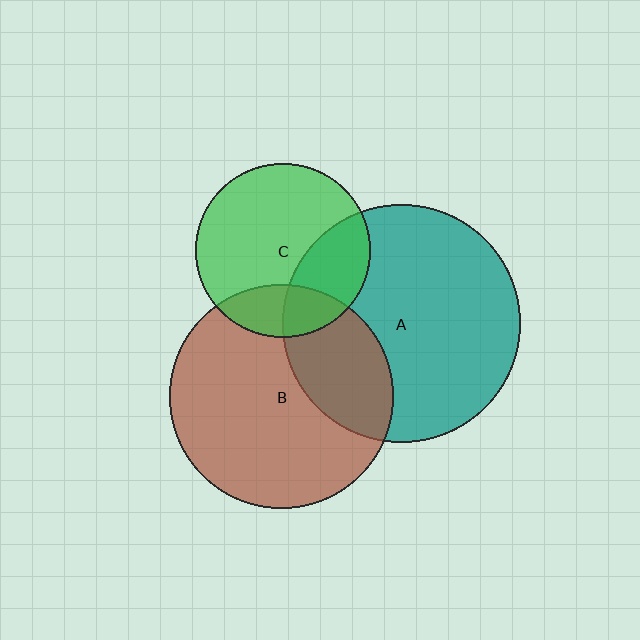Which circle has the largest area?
Circle A (teal).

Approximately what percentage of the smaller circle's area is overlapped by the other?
Approximately 20%.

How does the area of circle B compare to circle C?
Approximately 1.6 times.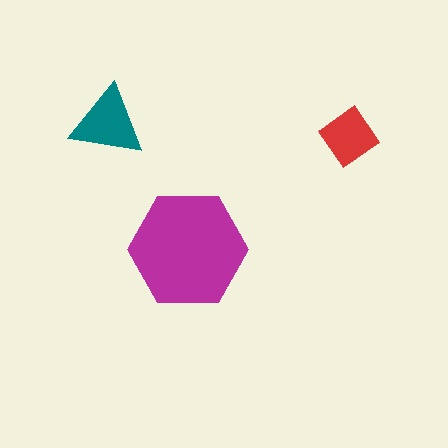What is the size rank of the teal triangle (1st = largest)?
2nd.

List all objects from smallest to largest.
The red diamond, the teal triangle, the magenta hexagon.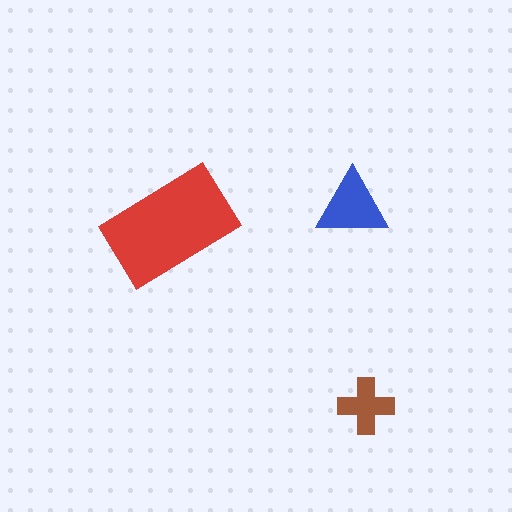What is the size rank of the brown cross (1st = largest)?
3rd.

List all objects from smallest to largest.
The brown cross, the blue triangle, the red rectangle.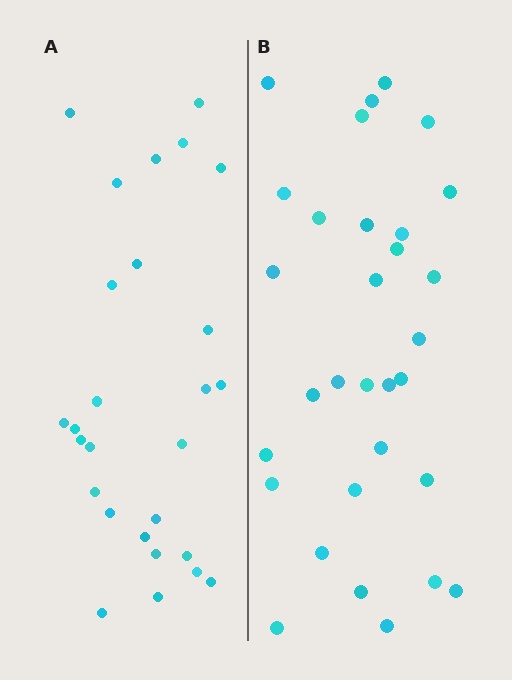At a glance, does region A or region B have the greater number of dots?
Region B (the right region) has more dots.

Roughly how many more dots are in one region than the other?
Region B has about 4 more dots than region A.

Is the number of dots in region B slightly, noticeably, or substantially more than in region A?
Region B has only slightly more — the two regions are fairly close. The ratio is roughly 1.1 to 1.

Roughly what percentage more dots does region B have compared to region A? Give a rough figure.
About 15% more.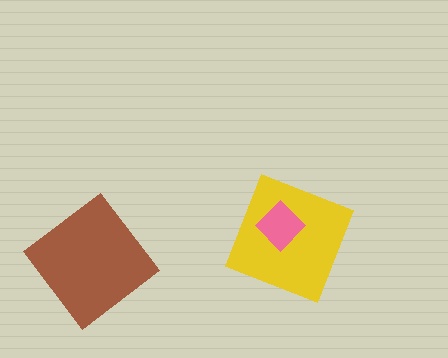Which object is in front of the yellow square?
The pink diamond is in front of the yellow square.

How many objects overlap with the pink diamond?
1 object overlaps with the pink diamond.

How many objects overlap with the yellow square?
1 object overlaps with the yellow square.